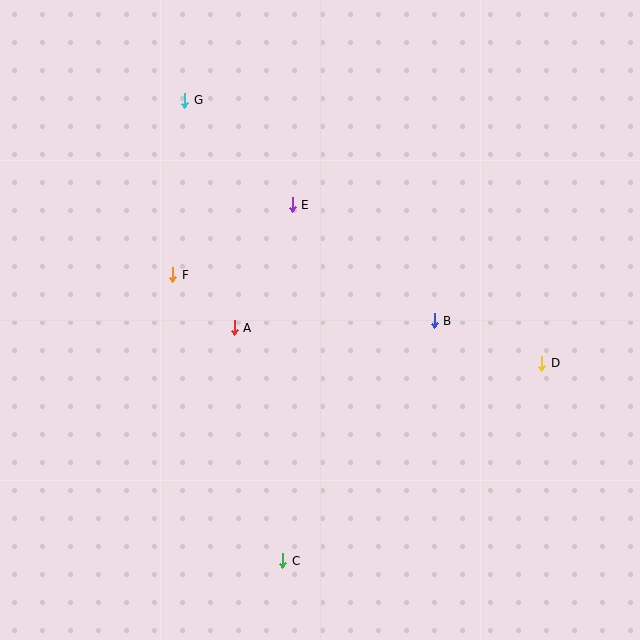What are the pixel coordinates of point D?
Point D is at (542, 363).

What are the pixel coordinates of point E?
Point E is at (292, 205).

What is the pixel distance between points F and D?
The distance between F and D is 379 pixels.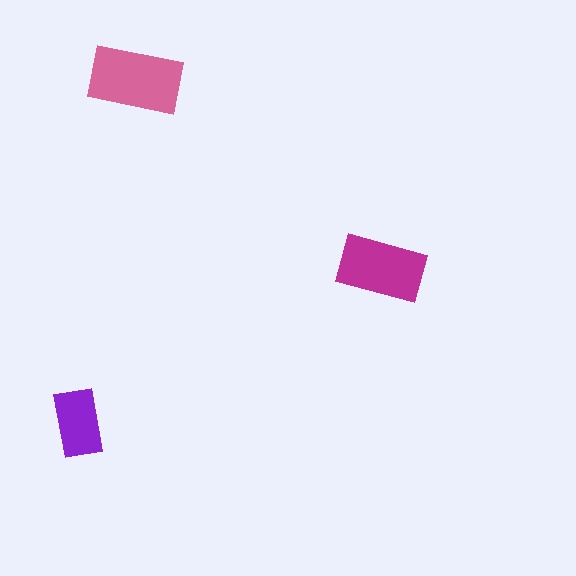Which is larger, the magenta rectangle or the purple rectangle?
The magenta one.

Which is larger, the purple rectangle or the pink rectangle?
The pink one.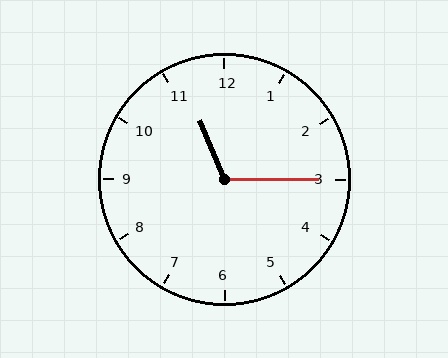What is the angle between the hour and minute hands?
Approximately 112 degrees.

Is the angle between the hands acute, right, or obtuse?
It is obtuse.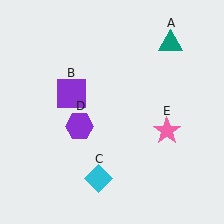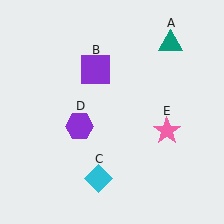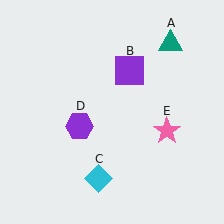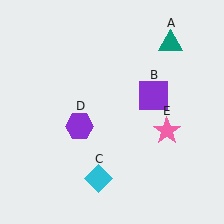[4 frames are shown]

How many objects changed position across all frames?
1 object changed position: purple square (object B).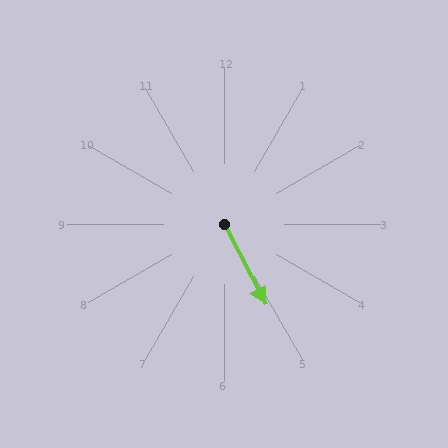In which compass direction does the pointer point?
Southeast.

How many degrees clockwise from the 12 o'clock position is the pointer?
Approximately 153 degrees.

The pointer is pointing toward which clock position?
Roughly 5 o'clock.